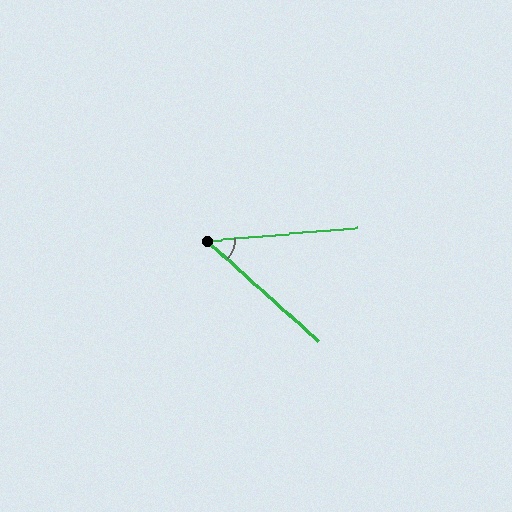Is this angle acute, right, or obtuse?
It is acute.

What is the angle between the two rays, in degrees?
Approximately 47 degrees.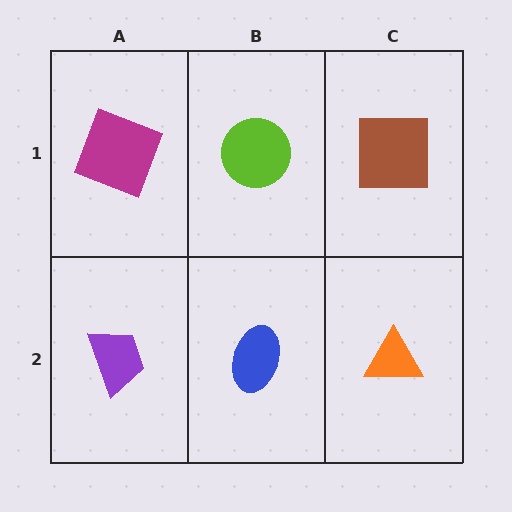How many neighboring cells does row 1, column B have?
3.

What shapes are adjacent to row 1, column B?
A blue ellipse (row 2, column B), a magenta square (row 1, column A), a brown square (row 1, column C).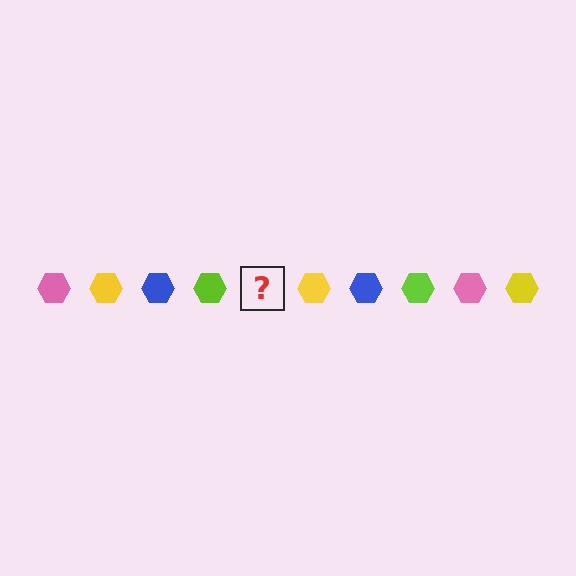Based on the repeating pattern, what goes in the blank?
The blank should be a pink hexagon.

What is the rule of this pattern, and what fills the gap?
The rule is that the pattern cycles through pink, yellow, blue, lime hexagons. The gap should be filled with a pink hexagon.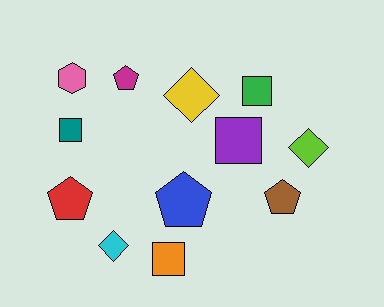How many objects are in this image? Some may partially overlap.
There are 12 objects.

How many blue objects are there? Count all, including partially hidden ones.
There is 1 blue object.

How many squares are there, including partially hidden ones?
There are 4 squares.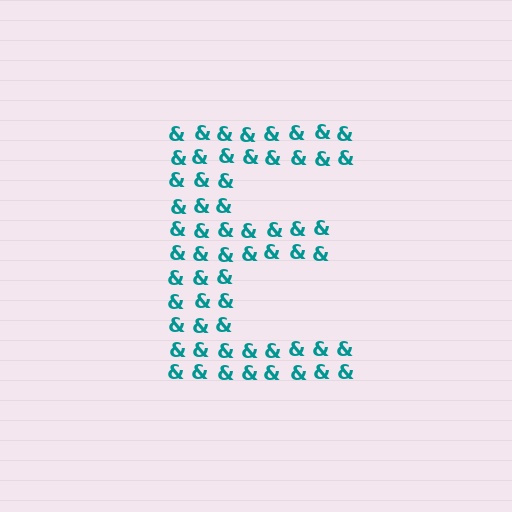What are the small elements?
The small elements are ampersands.